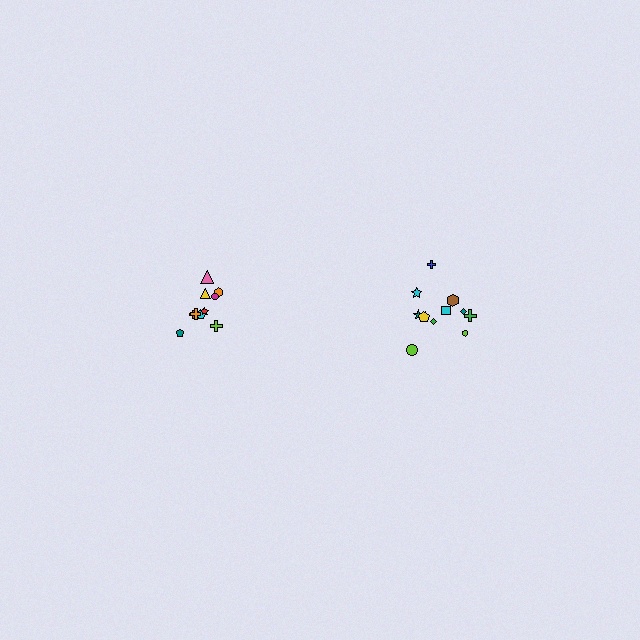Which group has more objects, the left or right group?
The right group.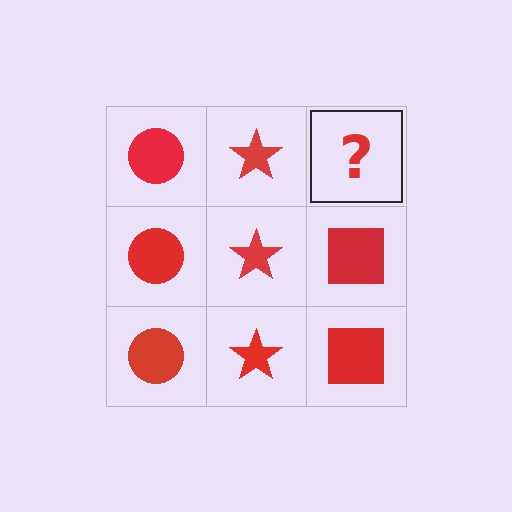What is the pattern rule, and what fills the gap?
The rule is that each column has a consistent shape. The gap should be filled with a red square.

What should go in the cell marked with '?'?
The missing cell should contain a red square.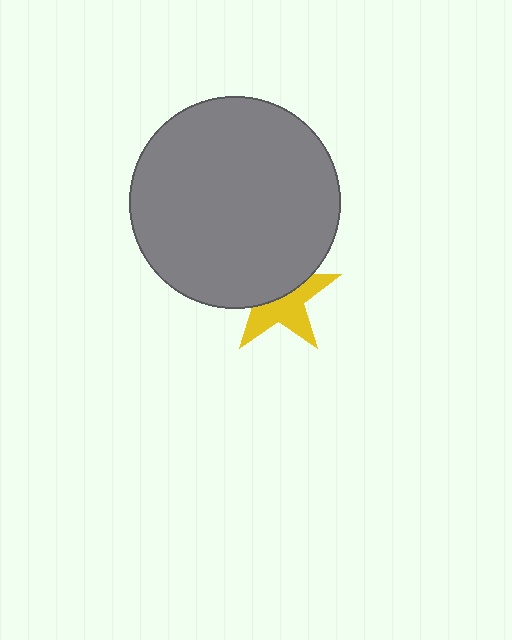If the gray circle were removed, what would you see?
You would see the complete yellow star.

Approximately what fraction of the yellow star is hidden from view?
Roughly 49% of the yellow star is hidden behind the gray circle.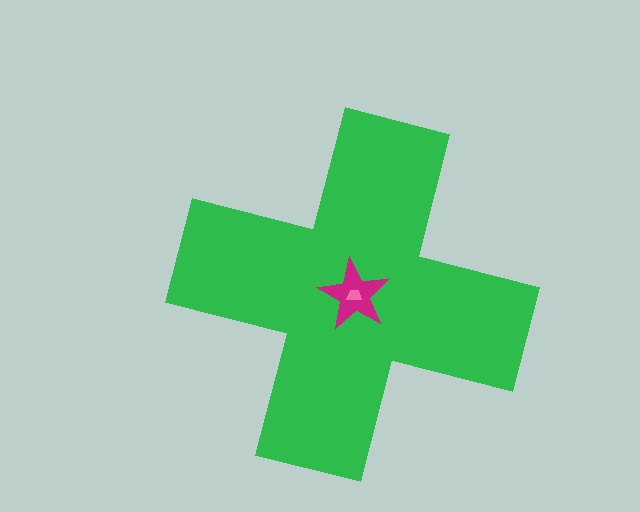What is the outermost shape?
The green cross.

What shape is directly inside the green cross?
The magenta star.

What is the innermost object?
The pink trapezoid.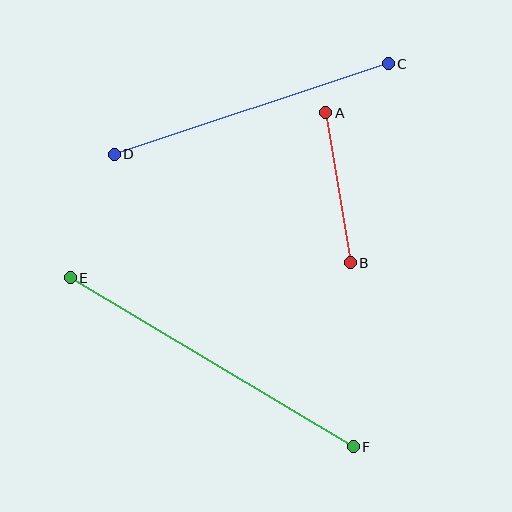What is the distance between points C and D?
The distance is approximately 289 pixels.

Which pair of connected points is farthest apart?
Points E and F are farthest apart.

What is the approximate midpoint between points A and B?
The midpoint is at approximately (338, 188) pixels.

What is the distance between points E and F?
The distance is approximately 330 pixels.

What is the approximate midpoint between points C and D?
The midpoint is at approximately (251, 109) pixels.